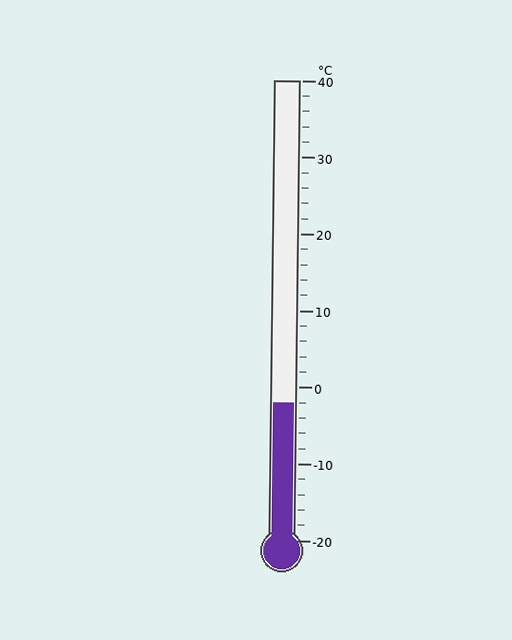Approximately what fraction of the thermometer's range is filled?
The thermometer is filled to approximately 30% of its range.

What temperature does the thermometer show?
The thermometer shows approximately -2°C.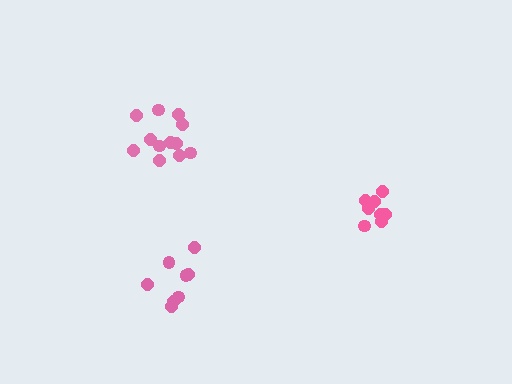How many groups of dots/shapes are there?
There are 3 groups.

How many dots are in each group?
Group 1: 8 dots, Group 2: 8 dots, Group 3: 12 dots (28 total).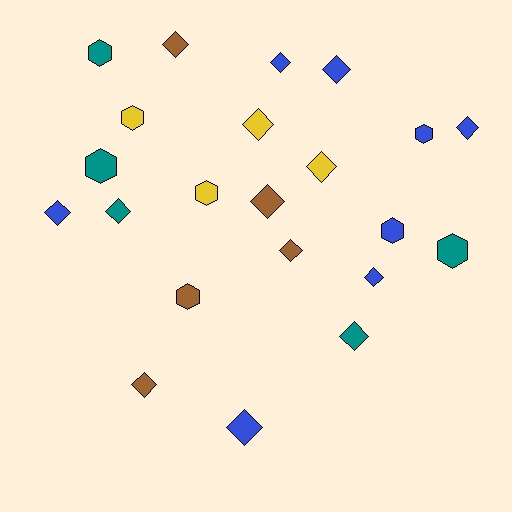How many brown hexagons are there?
There is 1 brown hexagon.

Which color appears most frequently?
Blue, with 8 objects.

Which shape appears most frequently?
Diamond, with 14 objects.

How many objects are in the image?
There are 22 objects.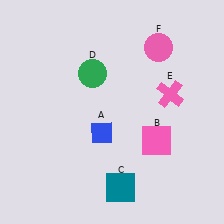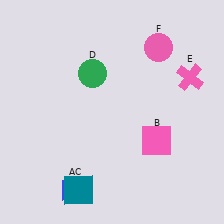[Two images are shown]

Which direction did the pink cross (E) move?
The pink cross (E) moved right.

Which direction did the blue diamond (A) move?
The blue diamond (A) moved down.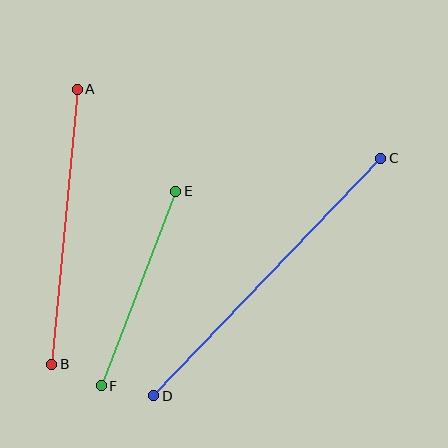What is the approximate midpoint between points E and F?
The midpoint is at approximately (138, 288) pixels.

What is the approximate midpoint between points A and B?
The midpoint is at approximately (64, 227) pixels.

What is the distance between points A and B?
The distance is approximately 277 pixels.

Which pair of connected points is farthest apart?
Points C and D are farthest apart.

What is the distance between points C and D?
The distance is approximately 329 pixels.